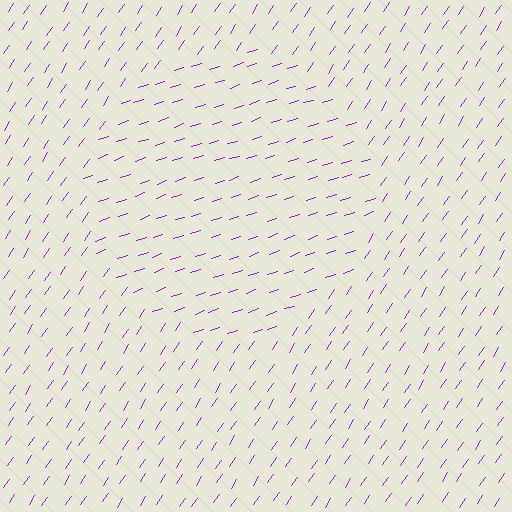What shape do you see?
I see a circle.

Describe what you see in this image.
The image is filled with small purple line segments. A circle region in the image has lines oriented differently from the surrounding lines, creating a visible texture boundary.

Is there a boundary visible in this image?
Yes, there is a texture boundary formed by a change in line orientation.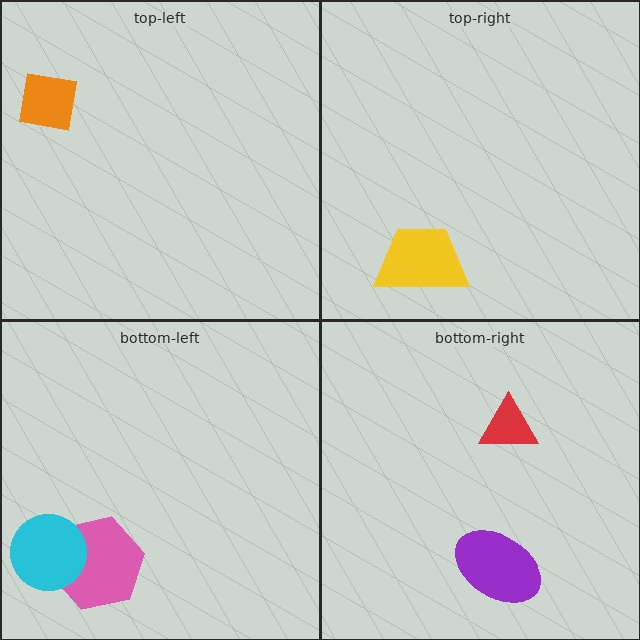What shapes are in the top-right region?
The yellow trapezoid.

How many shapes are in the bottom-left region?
2.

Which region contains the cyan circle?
The bottom-left region.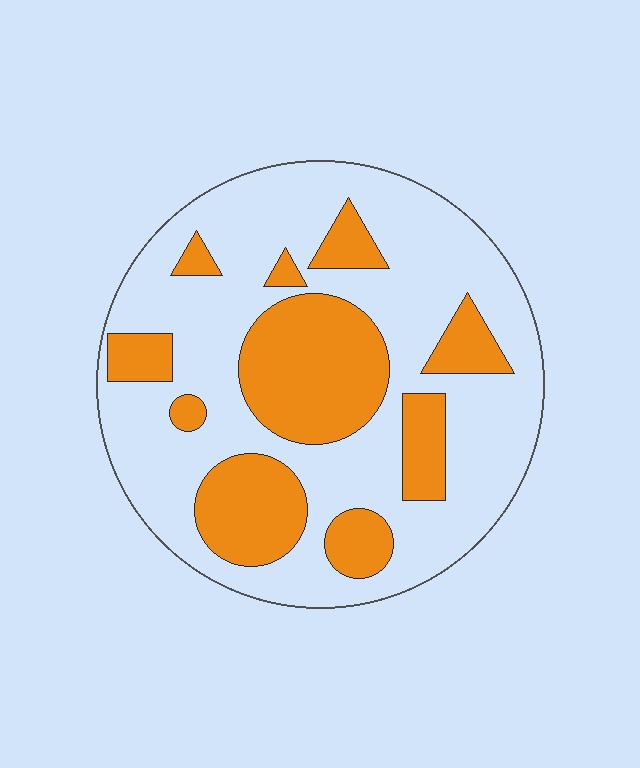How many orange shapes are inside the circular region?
10.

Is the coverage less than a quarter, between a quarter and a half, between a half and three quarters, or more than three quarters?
Between a quarter and a half.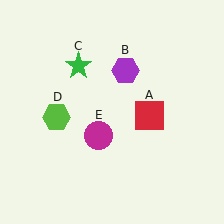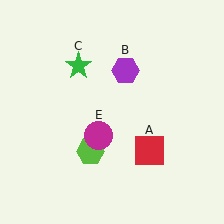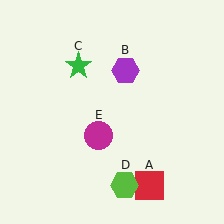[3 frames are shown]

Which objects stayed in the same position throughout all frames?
Purple hexagon (object B) and green star (object C) and magenta circle (object E) remained stationary.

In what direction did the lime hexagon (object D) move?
The lime hexagon (object D) moved down and to the right.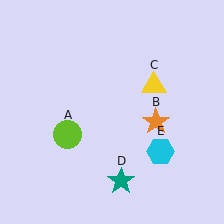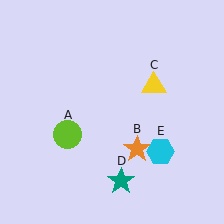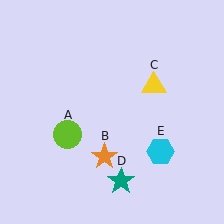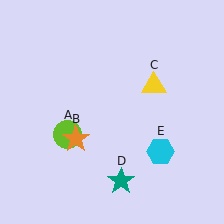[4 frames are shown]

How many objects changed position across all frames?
1 object changed position: orange star (object B).